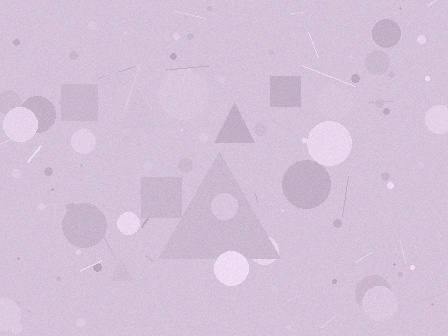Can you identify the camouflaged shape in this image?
The camouflaged shape is a triangle.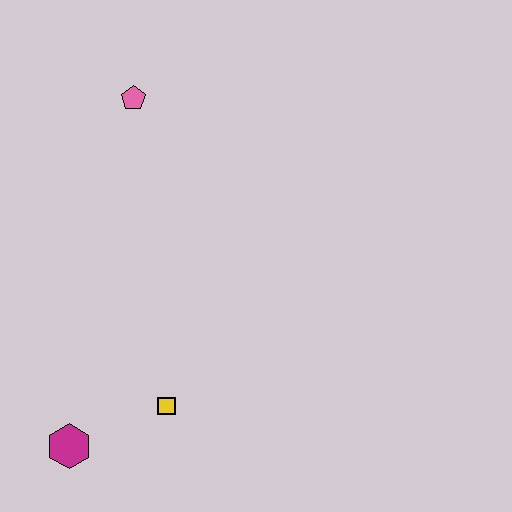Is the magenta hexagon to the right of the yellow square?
No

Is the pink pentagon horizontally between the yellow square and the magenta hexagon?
Yes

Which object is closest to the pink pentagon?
The yellow square is closest to the pink pentagon.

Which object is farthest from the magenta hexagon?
The pink pentagon is farthest from the magenta hexagon.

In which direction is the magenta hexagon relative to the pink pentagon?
The magenta hexagon is below the pink pentagon.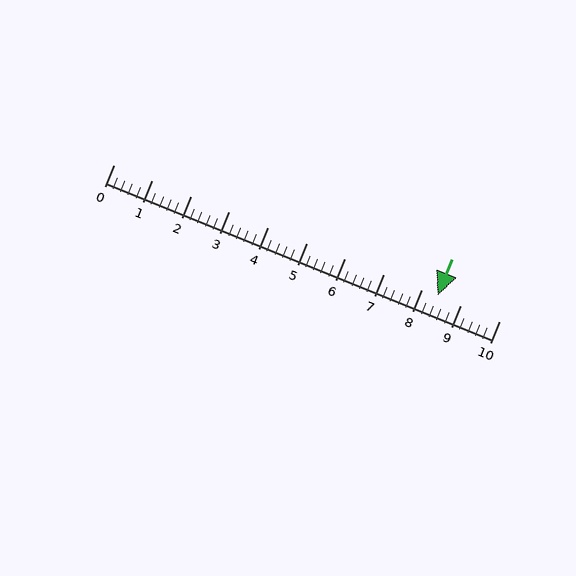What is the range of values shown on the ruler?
The ruler shows values from 0 to 10.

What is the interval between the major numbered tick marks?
The major tick marks are spaced 1 units apart.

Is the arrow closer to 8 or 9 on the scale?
The arrow is closer to 8.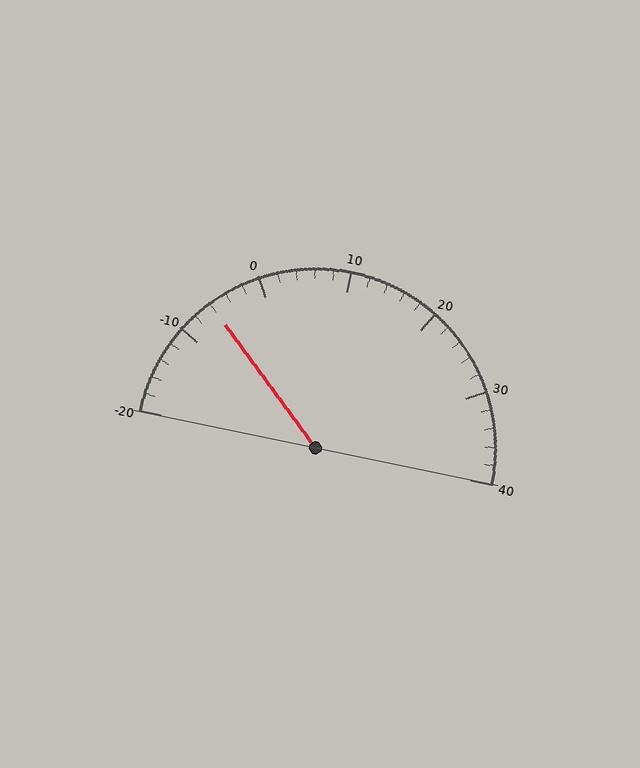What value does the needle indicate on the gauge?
The needle indicates approximately -6.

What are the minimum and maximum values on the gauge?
The gauge ranges from -20 to 40.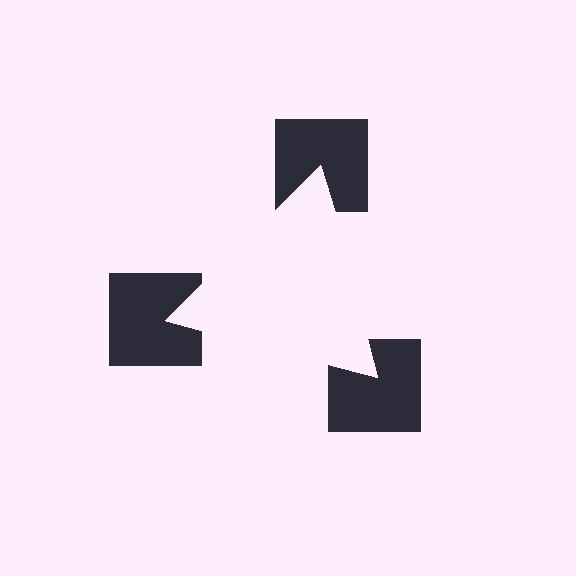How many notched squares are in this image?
There are 3 — one at each vertex of the illusory triangle.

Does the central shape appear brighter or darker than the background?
It typically appears slightly brighter than the background, even though no actual brightness change is drawn.